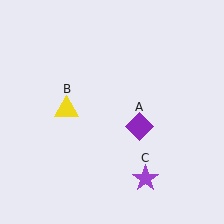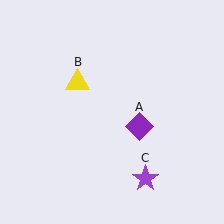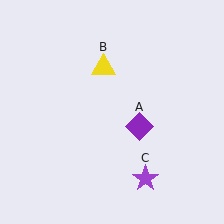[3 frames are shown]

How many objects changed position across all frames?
1 object changed position: yellow triangle (object B).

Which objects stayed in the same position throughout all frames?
Purple diamond (object A) and purple star (object C) remained stationary.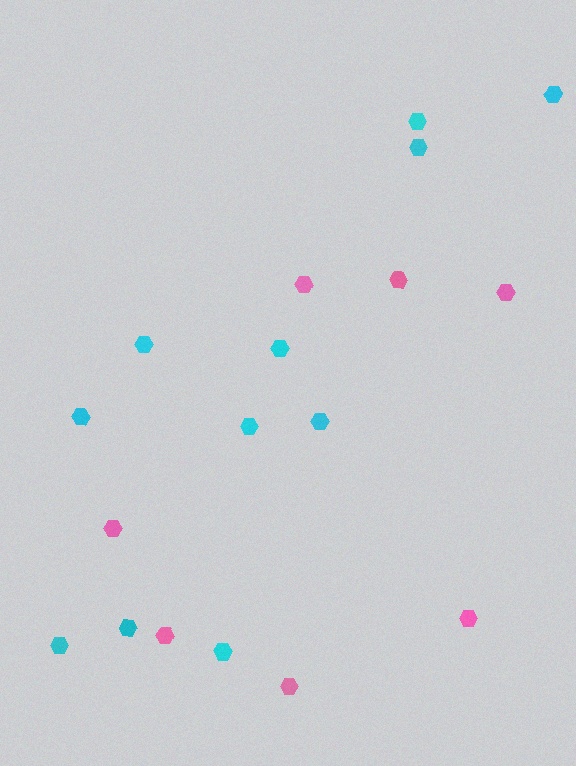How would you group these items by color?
There are 2 groups: one group of cyan hexagons (11) and one group of pink hexagons (7).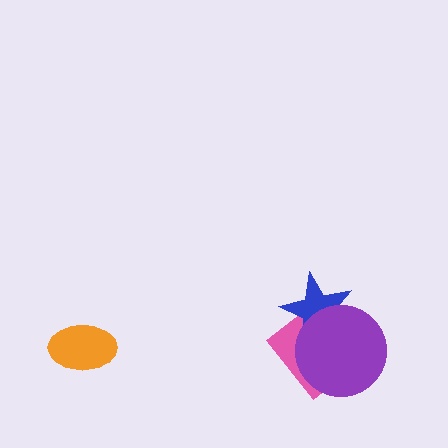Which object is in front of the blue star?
The purple circle is in front of the blue star.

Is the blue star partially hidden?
Yes, it is partially covered by another shape.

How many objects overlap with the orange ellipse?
0 objects overlap with the orange ellipse.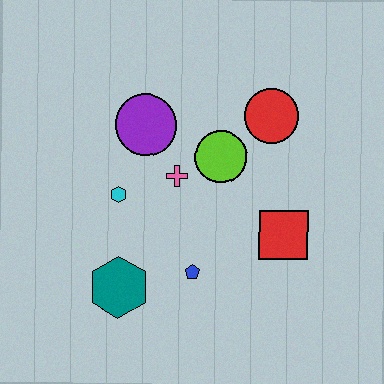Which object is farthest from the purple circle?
The red square is farthest from the purple circle.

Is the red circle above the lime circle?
Yes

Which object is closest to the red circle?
The lime circle is closest to the red circle.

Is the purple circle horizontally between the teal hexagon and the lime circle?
Yes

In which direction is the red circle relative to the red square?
The red circle is above the red square.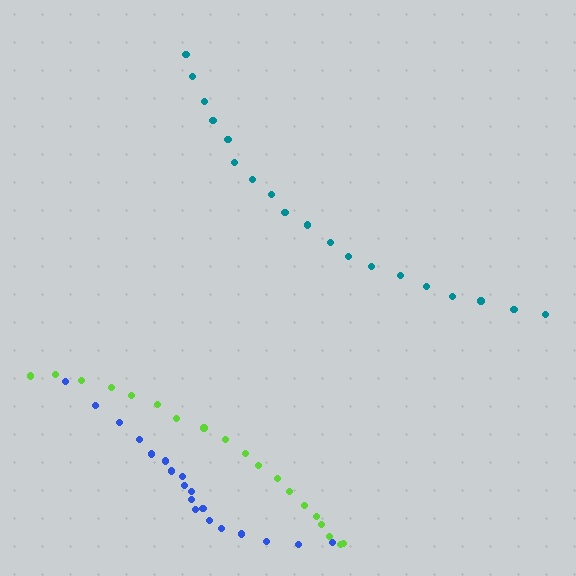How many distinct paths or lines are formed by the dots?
There are 3 distinct paths.